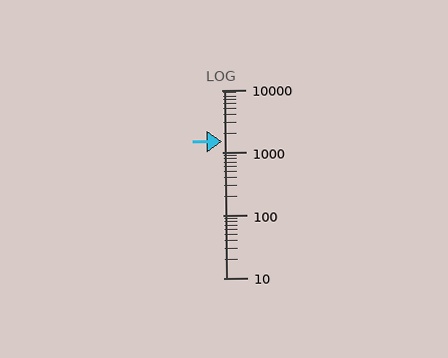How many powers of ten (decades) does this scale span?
The scale spans 3 decades, from 10 to 10000.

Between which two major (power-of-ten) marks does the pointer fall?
The pointer is between 1000 and 10000.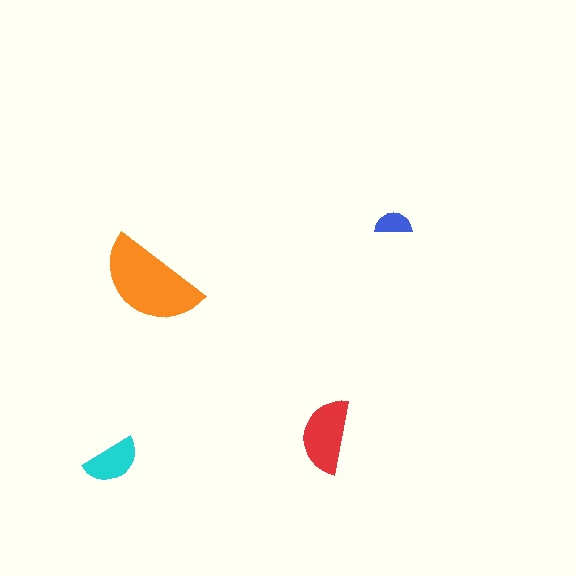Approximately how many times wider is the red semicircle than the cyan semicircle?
About 1.5 times wider.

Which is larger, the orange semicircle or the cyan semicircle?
The orange one.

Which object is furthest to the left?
The cyan semicircle is leftmost.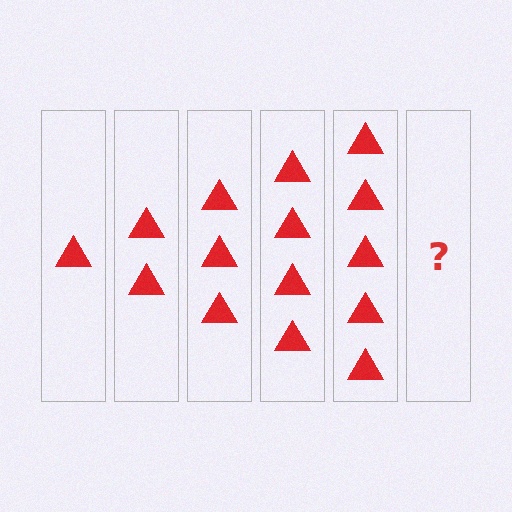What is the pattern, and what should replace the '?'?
The pattern is that each step adds one more triangle. The '?' should be 6 triangles.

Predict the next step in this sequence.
The next step is 6 triangles.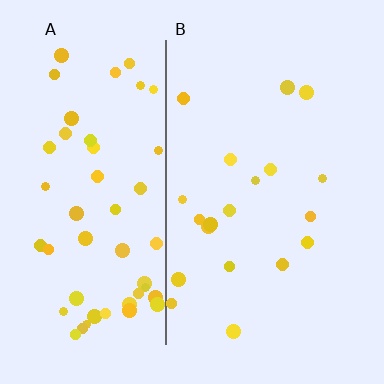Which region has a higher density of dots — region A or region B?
A (the left).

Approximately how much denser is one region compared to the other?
Approximately 2.7× — region A over region B.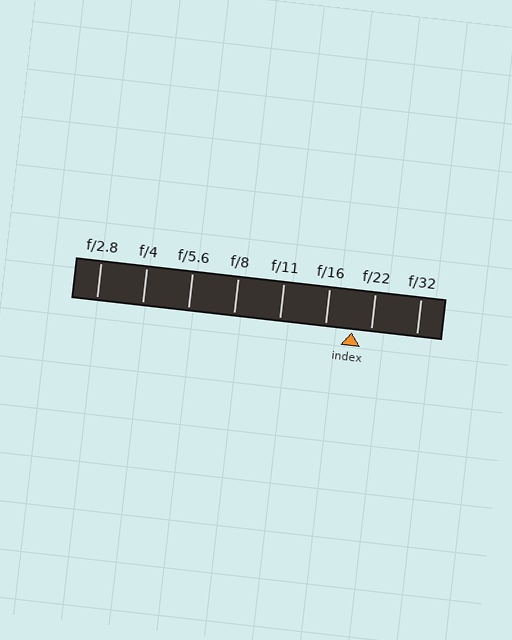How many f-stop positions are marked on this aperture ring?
There are 8 f-stop positions marked.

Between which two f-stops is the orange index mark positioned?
The index mark is between f/16 and f/22.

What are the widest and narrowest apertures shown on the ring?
The widest aperture shown is f/2.8 and the narrowest is f/32.